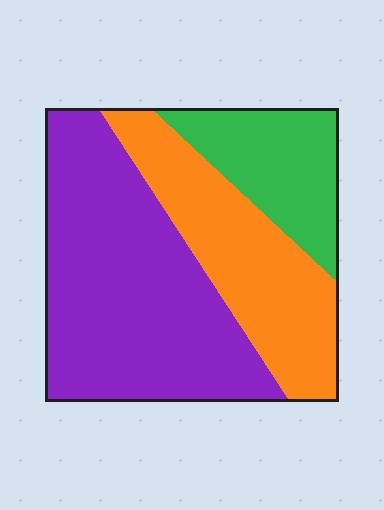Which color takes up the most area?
Purple, at roughly 50%.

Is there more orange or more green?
Orange.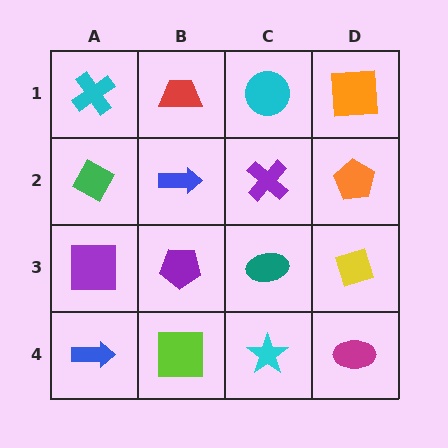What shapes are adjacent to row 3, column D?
An orange pentagon (row 2, column D), a magenta ellipse (row 4, column D), a teal ellipse (row 3, column C).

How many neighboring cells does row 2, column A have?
3.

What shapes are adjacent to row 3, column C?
A purple cross (row 2, column C), a cyan star (row 4, column C), a purple pentagon (row 3, column B), a yellow diamond (row 3, column D).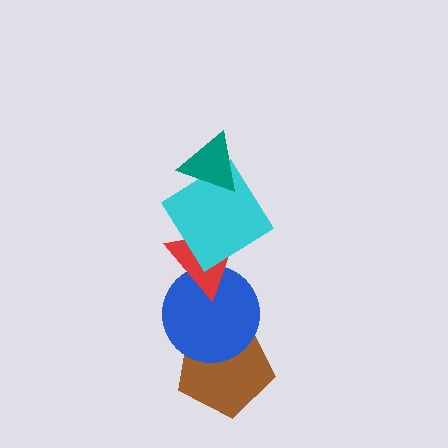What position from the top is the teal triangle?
The teal triangle is 1st from the top.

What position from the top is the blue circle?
The blue circle is 4th from the top.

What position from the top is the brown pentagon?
The brown pentagon is 5th from the top.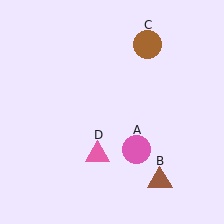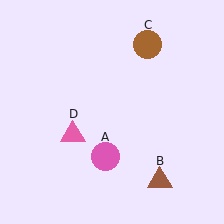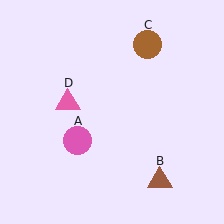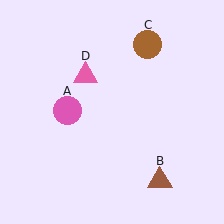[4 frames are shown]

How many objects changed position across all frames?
2 objects changed position: pink circle (object A), pink triangle (object D).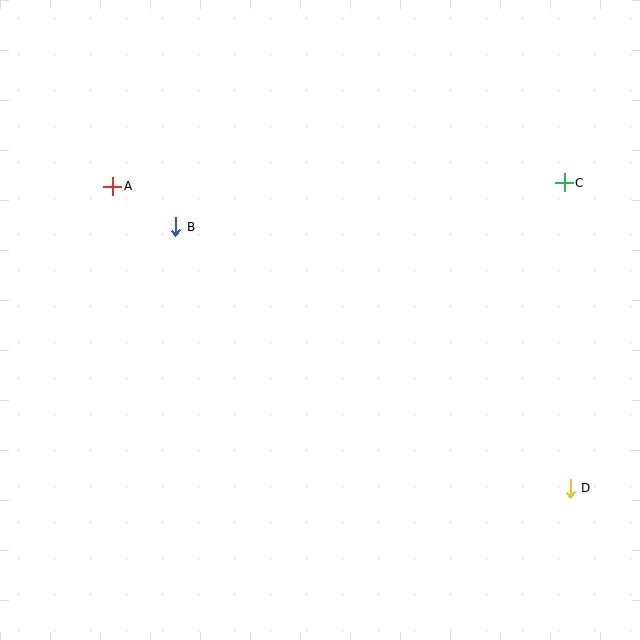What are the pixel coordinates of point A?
Point A is at (113, 186).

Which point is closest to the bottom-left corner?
Point B is closest to the bottom-left corner.